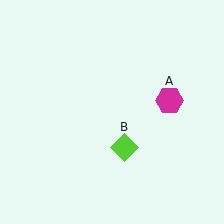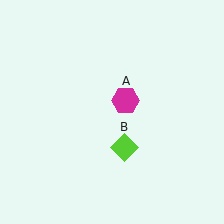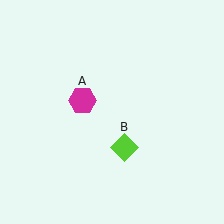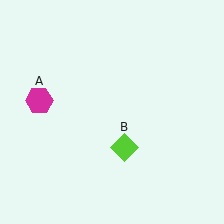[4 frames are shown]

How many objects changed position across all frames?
1 object changed position: magenta hexagon (object A).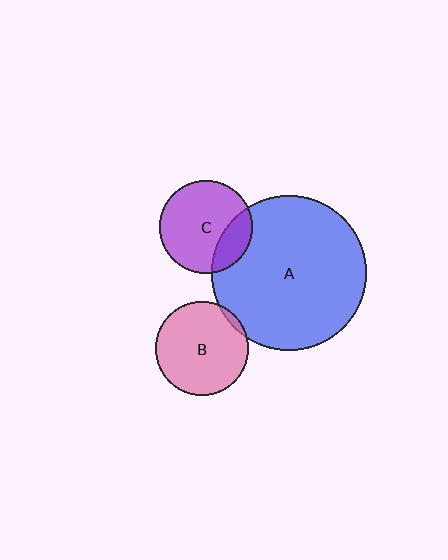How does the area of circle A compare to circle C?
Approximately 2.8 times.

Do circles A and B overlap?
Yes.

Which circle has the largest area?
Circle A (blue).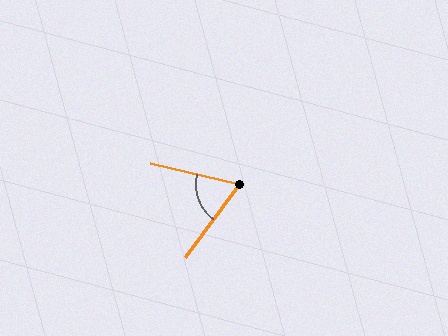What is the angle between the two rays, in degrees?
Approximately 67 degrees.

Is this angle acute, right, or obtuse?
It is acute.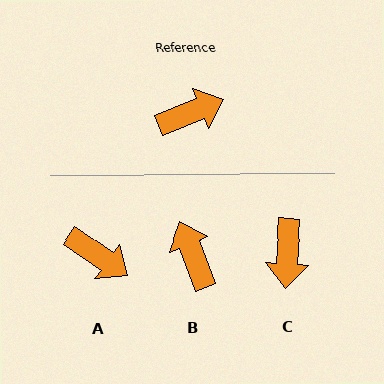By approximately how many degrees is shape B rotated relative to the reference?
Approximately 89 degrees counter-clockwise.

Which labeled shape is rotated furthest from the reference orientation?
C, about 116 degrees away.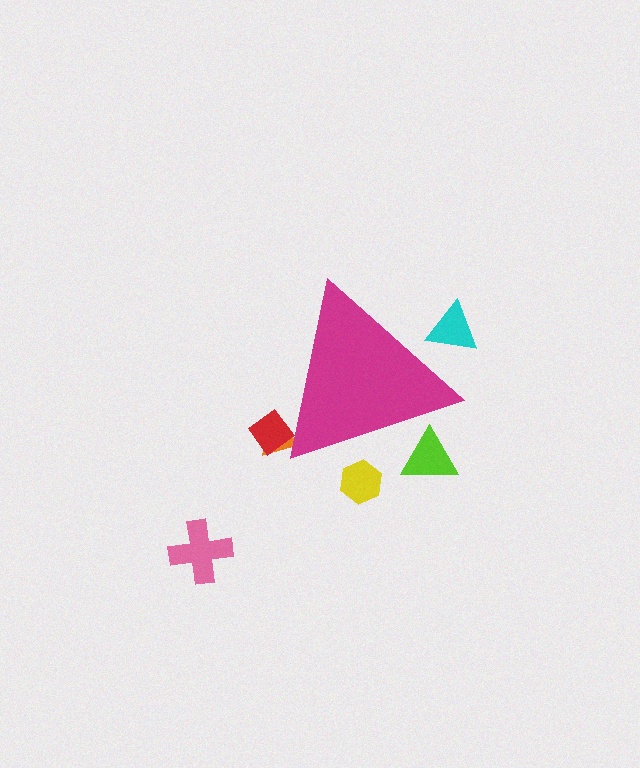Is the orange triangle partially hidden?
Yes, the orange triangle is partially hidden behind the magenta triangle.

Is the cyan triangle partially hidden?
Yes, the cyan triangle is partially hidden behind the magenta triangle.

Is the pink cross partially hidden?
No, the pink cross is fully visible.